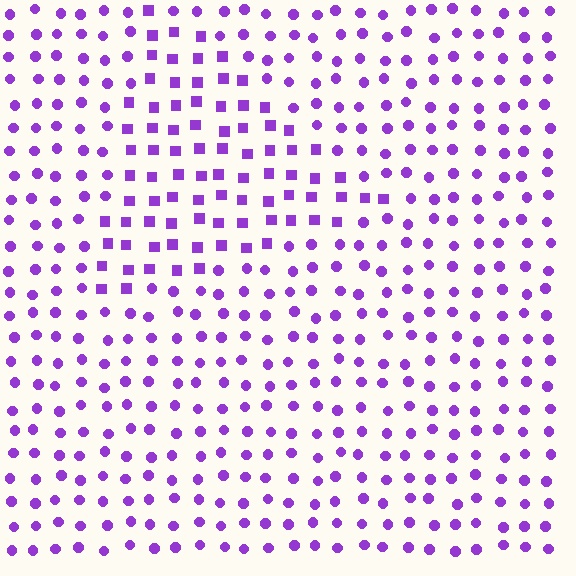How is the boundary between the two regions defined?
The boundary is defined by a change in element shape: squares inside vs. circles outside. All elements share the same color and spacing.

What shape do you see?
I see a triangle.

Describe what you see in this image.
The image is filled with small purple elements arranged in a uniform grid. A triangle-shaped region contains squares, while the surrounding area contains circles. The boundary is defined purely by the change in element shape.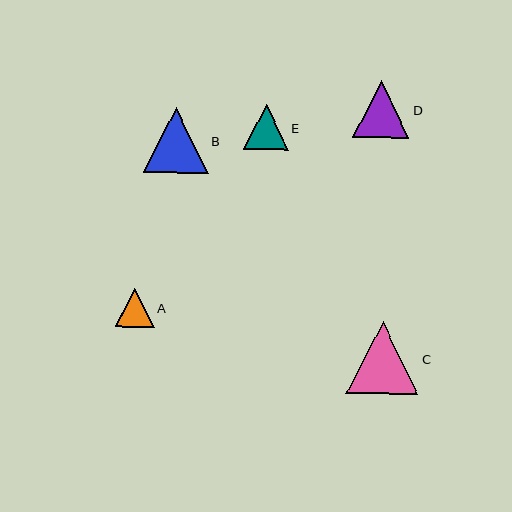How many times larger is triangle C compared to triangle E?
Triangle C is approximately 1.6 times the size of triangle E.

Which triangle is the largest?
Triangle C is the largest with a size of approximately 72 pixels.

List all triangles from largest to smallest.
From largest to smallest: C, B, D, E, A.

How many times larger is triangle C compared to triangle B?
Triangle C is approximately 1.1 times the size of triangle B.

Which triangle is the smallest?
Triangle A is the smallest with a size of approximately 39 pixels.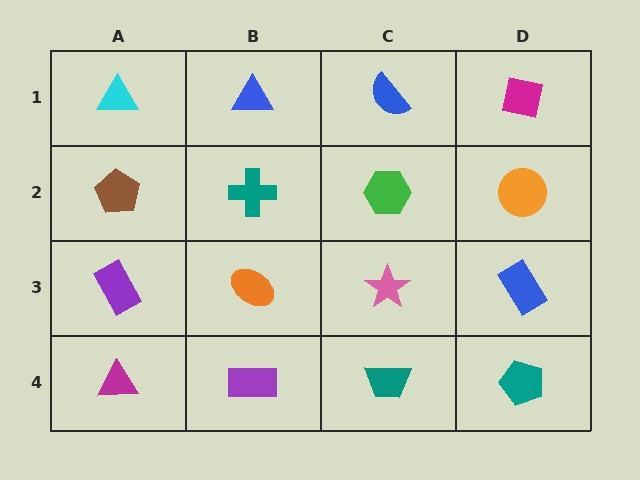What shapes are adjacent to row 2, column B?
A blue triangle (row 1, column B), an orange ellipse (row 3, column B), a brown pentagon (row 2, column A), a green hexagon (row 2, column C).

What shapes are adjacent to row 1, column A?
A brown pentagon (row 2, column A), a blue triangle (row 1, column B).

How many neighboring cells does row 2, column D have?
3.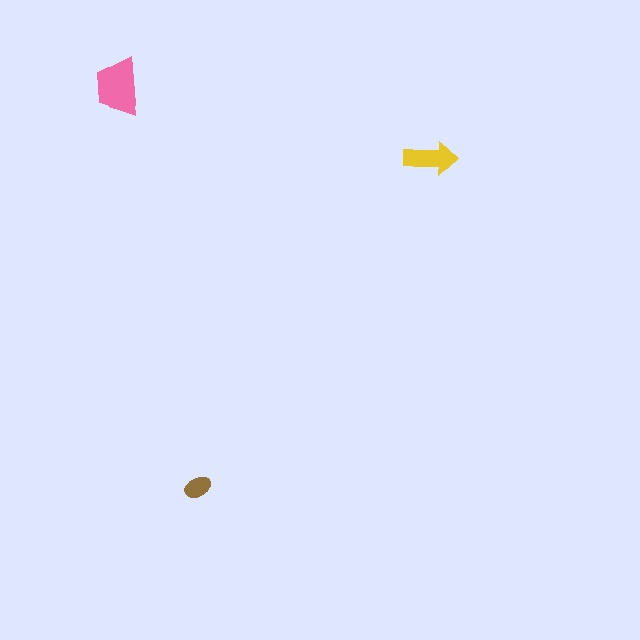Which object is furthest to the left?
The pink trapezoid is leftmost.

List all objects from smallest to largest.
The brown ellipse, the yellow arrow, the pink trapezoid.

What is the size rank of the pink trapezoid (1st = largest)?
1st.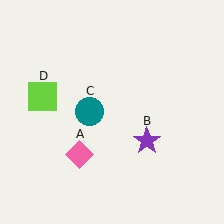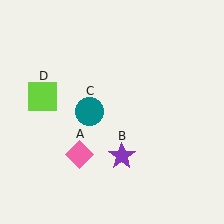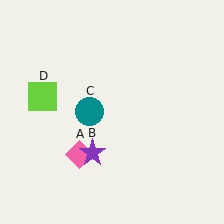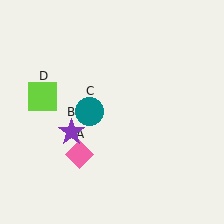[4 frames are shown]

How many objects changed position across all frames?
1 object changed position: purple star (object B).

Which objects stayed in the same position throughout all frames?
Pink diamond (object A) and teal circle (object C) and lime square (object D) remained stationary.